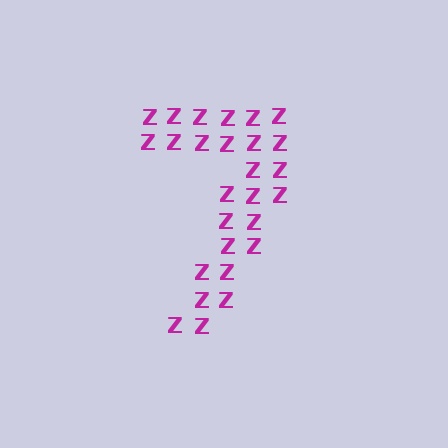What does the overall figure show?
The overall figure shows the digit 7.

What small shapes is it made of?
It is made of small letter Z's.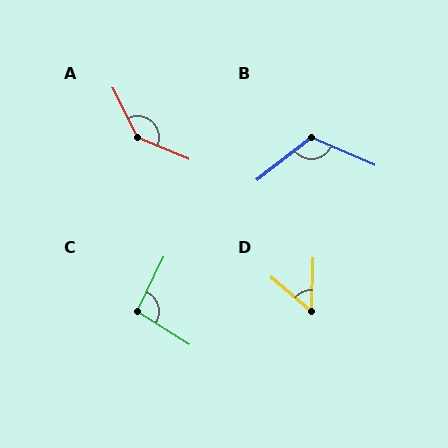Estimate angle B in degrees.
Approximately 118 degrees.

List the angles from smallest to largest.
D (52°), C (96°), B (118°), A (139°).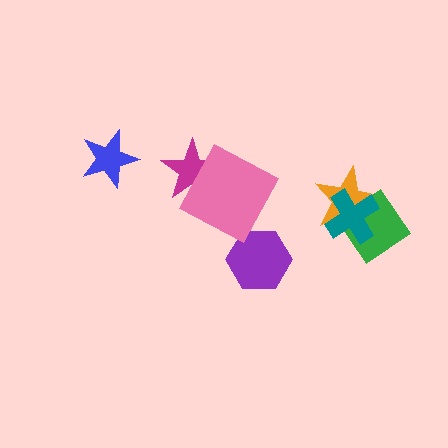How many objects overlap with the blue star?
0 objects overlap with the blue star.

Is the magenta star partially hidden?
Yes, it is partially covered by another shape.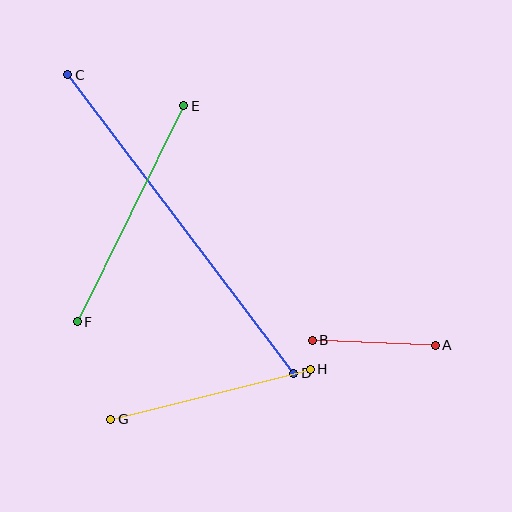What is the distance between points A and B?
The distance is approximately 123 pixels.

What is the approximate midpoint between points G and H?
The midpoint is at approximately (211, 394) pixels.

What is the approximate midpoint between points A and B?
The midpoint is at approximately (374, 343) pixels.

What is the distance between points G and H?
The distance is approximately 205 pixels.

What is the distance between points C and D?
The distance is approximately 374 pixels.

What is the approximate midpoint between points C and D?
The midpoint is at approximately (181, 224) pixels.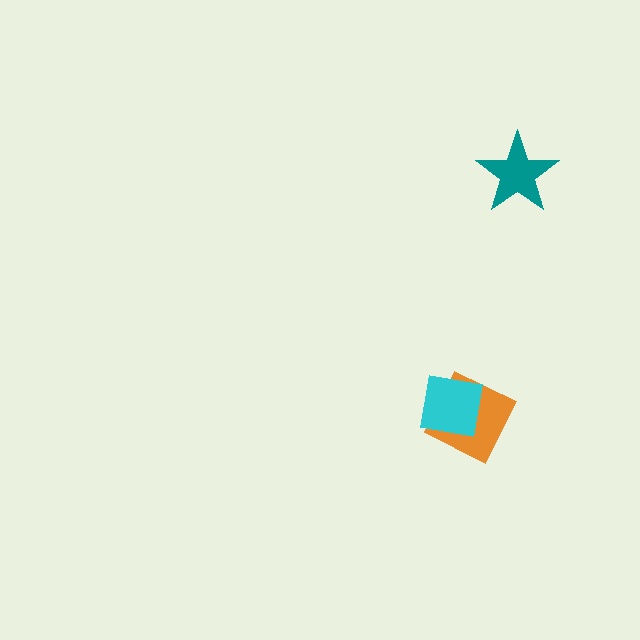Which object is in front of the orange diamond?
The cyan square is in front of the orange diamond.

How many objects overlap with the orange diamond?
1 object overlaps with the orange diamond.